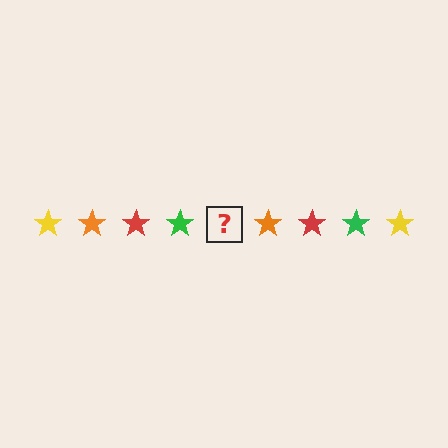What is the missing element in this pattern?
The missing element is a yellow star.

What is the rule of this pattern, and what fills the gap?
The rule is that the pattern cycles through yellow, orange, red, green stars. The gap should be filled with a yellow star.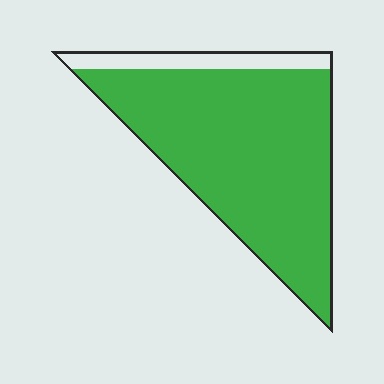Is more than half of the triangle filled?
Yes.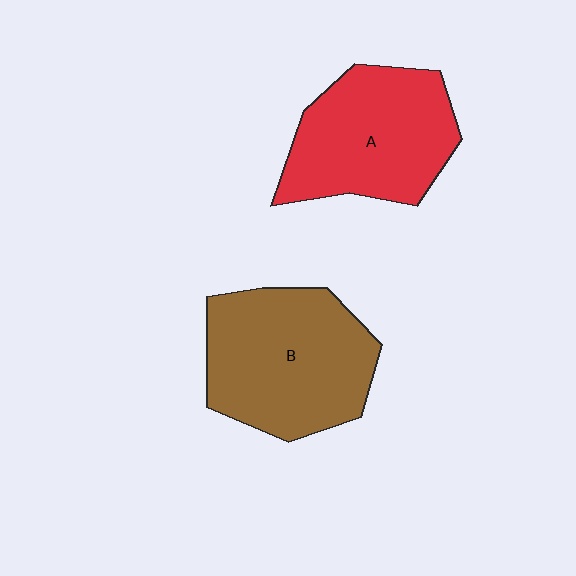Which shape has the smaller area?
Shape A (red).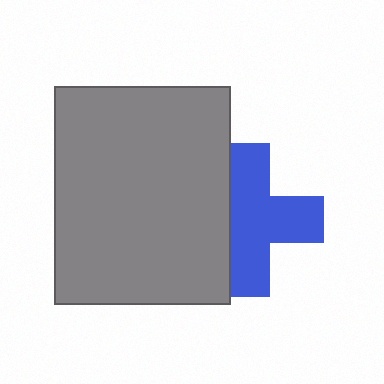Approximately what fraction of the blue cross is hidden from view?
Roughly 31% of the blue cross is hidden behind the gray rectangle.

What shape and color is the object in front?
The object in front is a gray rectangle.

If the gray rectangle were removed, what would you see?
You would see the complete blue cross.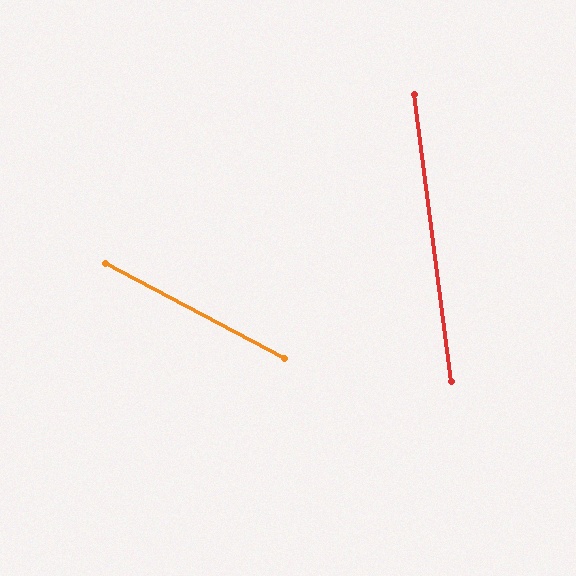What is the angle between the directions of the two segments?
Approximately 55 degrees.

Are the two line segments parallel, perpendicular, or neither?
Neither parallel nor perpendicular — they differ by about 55°.